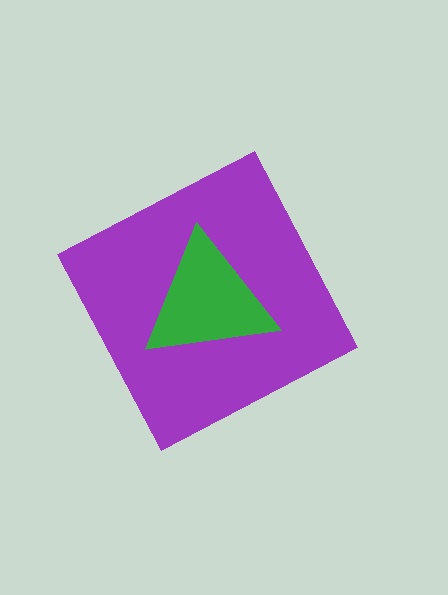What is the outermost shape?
The purple diamond.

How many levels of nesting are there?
2.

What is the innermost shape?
The green triangle.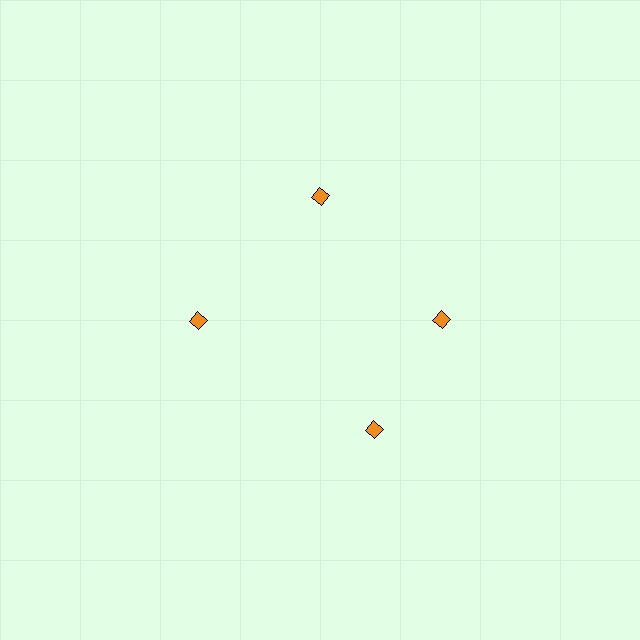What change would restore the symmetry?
The symmetry would be restored by rotating it back into even spacing with its neighbors so that all 4 diamonds sit at equal angles and equal distance from the center.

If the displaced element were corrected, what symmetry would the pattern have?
It would have 4-fold rotational symmetry — the pattern would map onto itself every 90 degrees.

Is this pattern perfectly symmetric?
No. The 4 orange diamonds are arranged in a ring, but one element near the 6 o'clock position is rotated out of alignment along the ring, breaking the 4-fold rotational symmetry.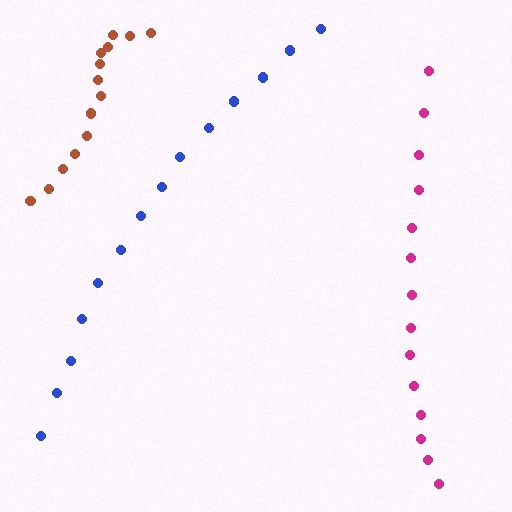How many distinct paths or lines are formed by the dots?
There are 3 distinct paths.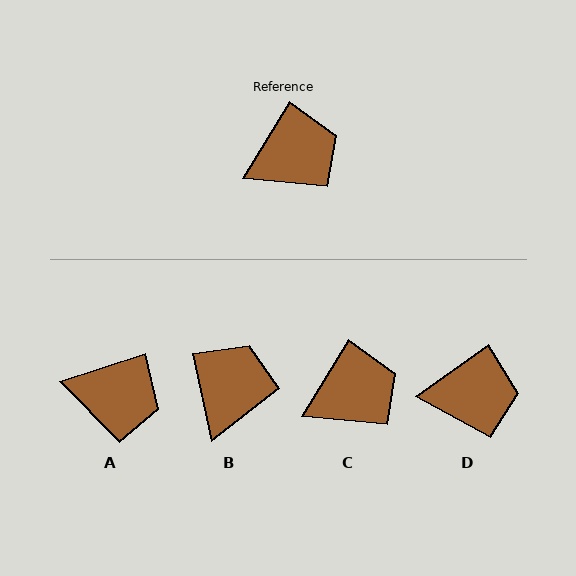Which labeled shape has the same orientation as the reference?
C.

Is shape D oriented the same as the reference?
No, it is off by about 23 degrees.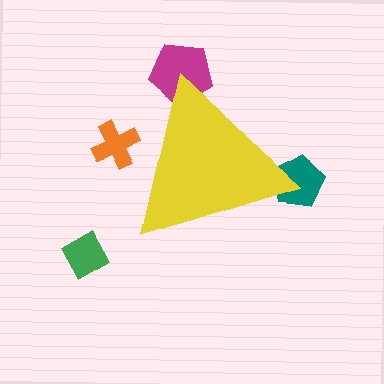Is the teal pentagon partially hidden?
Yes, the teal pentagon is partially hidden behind the yellow triangle.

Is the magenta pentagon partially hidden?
Yes, the magenta pentagon is partially hidden behind the yellow triangle.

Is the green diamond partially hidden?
No, the green diamond is fully visible.